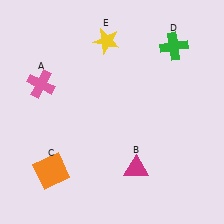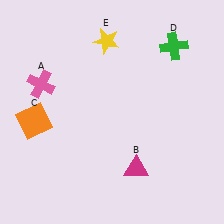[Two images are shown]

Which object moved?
The orange square (C) moved up.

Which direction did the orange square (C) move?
The orange square (C) moved up.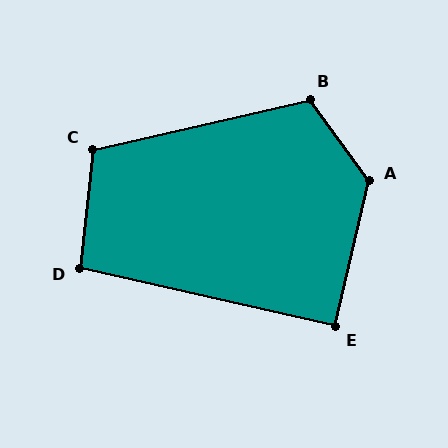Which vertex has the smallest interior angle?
E, at approximately 90 degrees.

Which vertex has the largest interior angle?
A, at approximately 131 degrees.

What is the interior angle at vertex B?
Approximately 113 degrees (obtuse).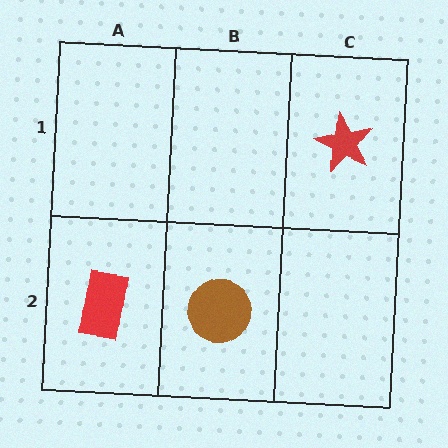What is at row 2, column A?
A red rectangle.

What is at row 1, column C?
A red star.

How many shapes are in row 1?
1 shape.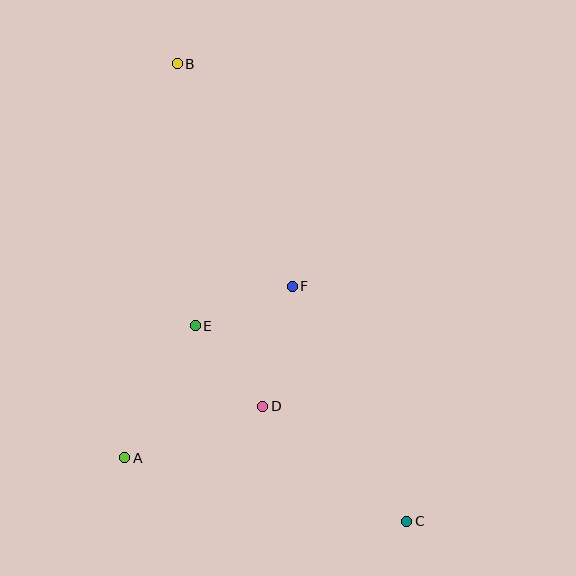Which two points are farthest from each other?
Points B and C are farthest from each other.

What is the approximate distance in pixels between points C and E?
The distance between C and E is approximately 288 pixels.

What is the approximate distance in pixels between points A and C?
The distance between A and C is approximately 289 pixels.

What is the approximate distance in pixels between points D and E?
The distance between D and E is approximately 105 pixels.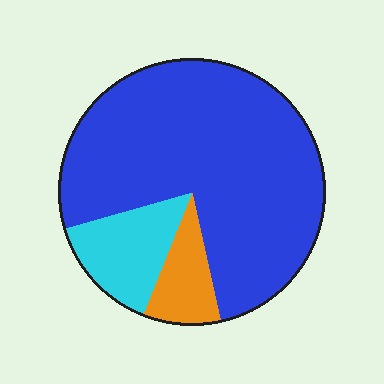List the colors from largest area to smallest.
From largest to smallest: blue, cyan, orange.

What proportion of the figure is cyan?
Cyan takes up about one eighth (1/8) of the figure.